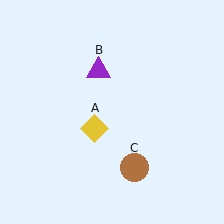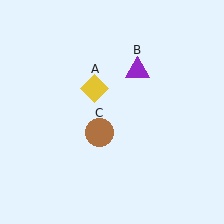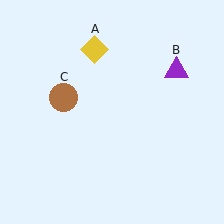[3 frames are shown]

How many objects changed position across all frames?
3 objects changed position: yellow diamond (object A), purple triangle (object B), brown circle (object C).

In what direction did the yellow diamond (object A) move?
The yellow diamond (object A) moved up.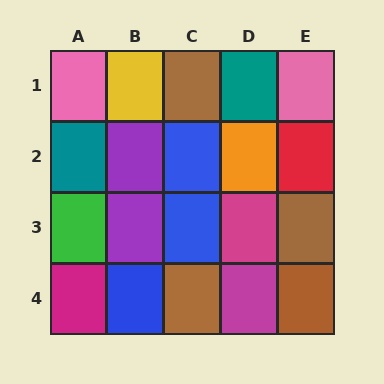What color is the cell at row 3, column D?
Magenta.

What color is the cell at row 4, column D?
Magenta.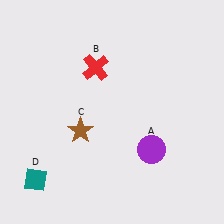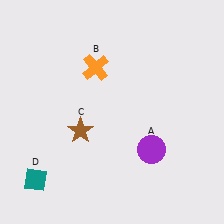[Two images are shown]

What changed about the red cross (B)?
In Image 1, B is red. In Image 2, it changed to orange.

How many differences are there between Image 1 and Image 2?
There is 1 difference between the two images.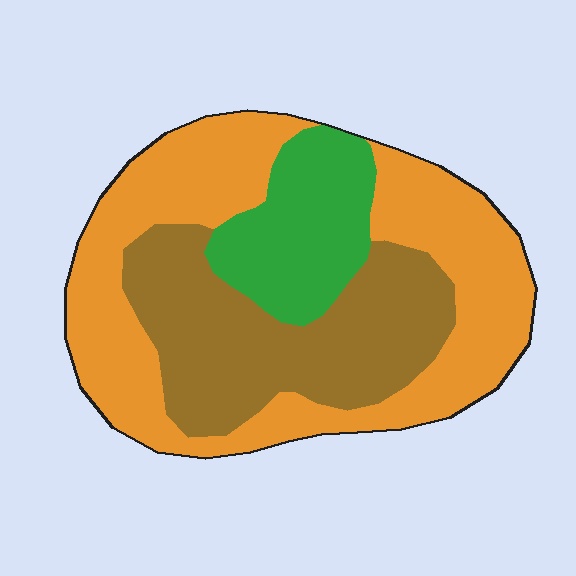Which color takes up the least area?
Green, at roughly 15%.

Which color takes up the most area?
Orange, at roughly 50%.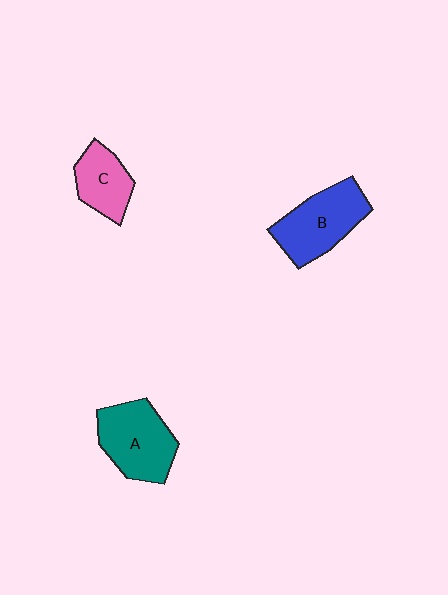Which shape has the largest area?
Shape B (blue).